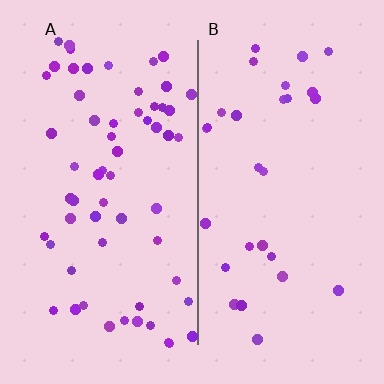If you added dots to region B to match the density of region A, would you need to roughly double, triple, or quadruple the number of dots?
Approximately double.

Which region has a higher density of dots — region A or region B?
A (the left).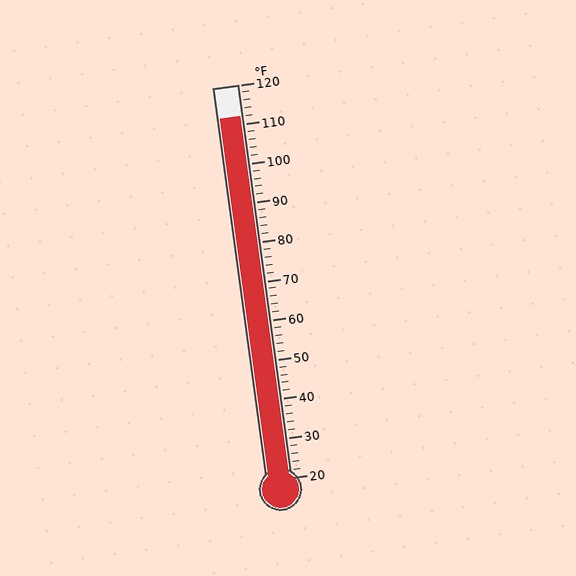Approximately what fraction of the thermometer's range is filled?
The thermometer is filled to approximately 90% of its range.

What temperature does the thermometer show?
The thermometer shows approximately 112°F.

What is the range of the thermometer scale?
The thermometer scale ranges from 20°F to 120°F.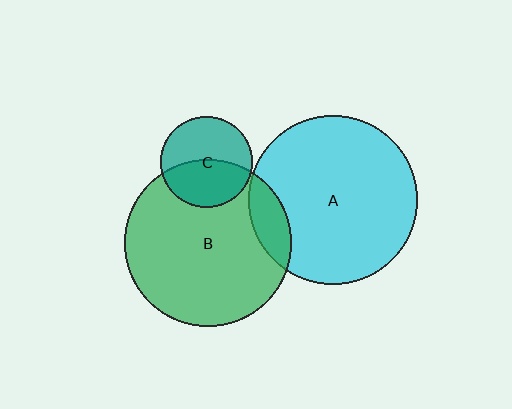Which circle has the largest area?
Circle A (cyan).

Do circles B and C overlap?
Yes.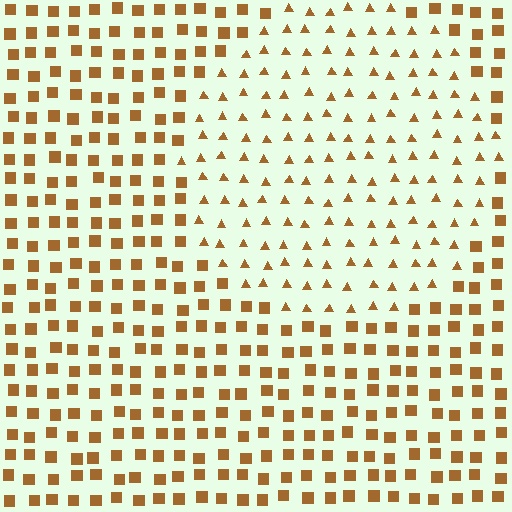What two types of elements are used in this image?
The image uses triangles inside the circle region and squares outside it.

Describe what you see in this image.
The image is filled with small brown elements arranged in a uniform grid. A circle-shaped region contains triangles, while the surrounding area contains squares. The boundary is defined purely by the change in element shape.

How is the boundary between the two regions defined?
The boundary is defined by a change in element shape: triangles inside vs. squares outside. All elements share the same color and spacing.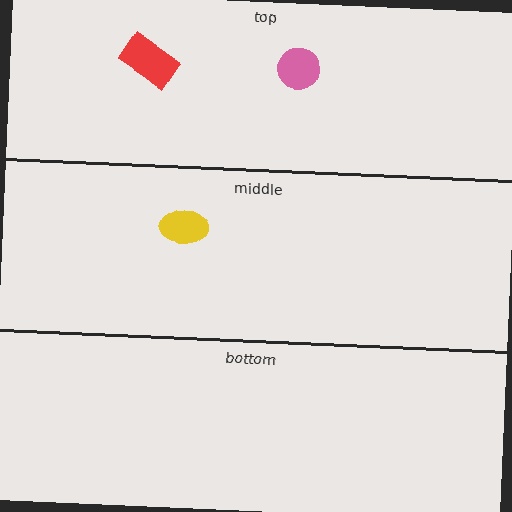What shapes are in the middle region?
The yellow ellipse.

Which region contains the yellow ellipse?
The middle region.